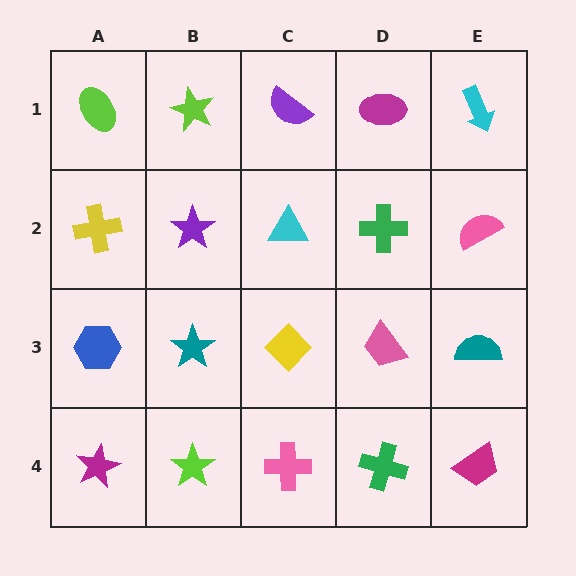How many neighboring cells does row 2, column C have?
4.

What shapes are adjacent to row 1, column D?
A green cross (row 2, column D), a purple semicircle (row 1, column C), a cyan arrow (row 1, column E).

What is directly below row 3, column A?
A magenta star.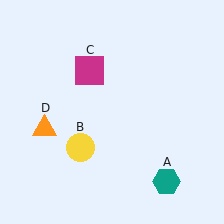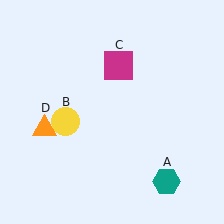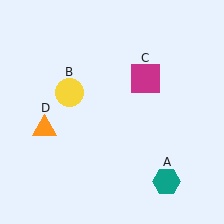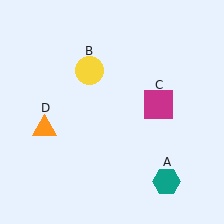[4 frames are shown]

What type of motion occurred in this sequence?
The yellow circle (object B), magenta square (object C) rotated clockwise around the center of the scene.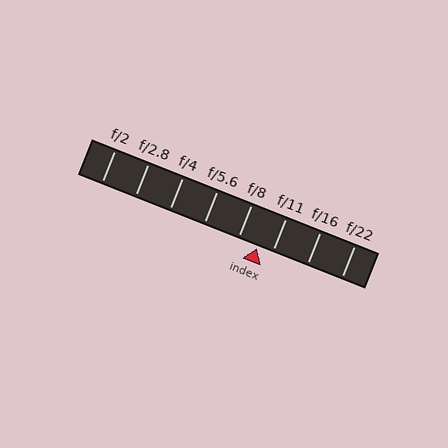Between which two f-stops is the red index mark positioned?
The index mark is between f/8 and f/11.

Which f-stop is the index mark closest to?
The index mark is closest to f/11.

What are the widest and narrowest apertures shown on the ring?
The widest aperture shown is f/2 and the narrowest is f/22.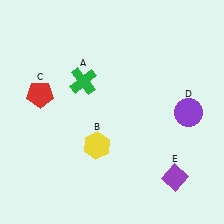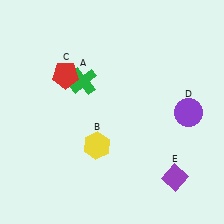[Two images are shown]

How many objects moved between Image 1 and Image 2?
1 object moved between the two images.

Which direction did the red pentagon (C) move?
The red pentagon (C) moved right.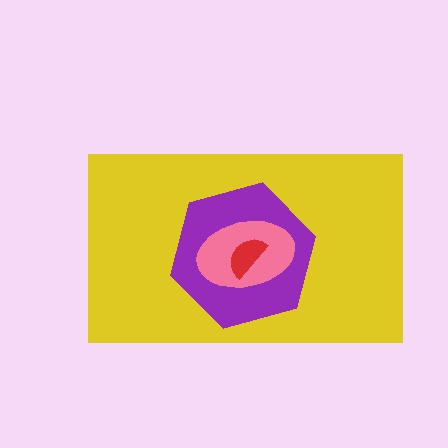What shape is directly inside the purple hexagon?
The pink ellipse.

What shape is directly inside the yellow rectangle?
The purple hexagon.